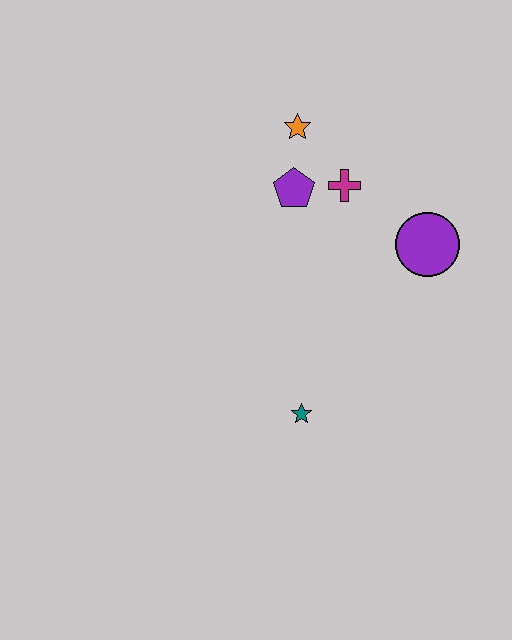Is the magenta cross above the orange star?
No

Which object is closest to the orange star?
The purple pentagon is closest to the orange star.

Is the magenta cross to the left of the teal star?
No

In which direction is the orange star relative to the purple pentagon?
The orange star is above the purple pentagon.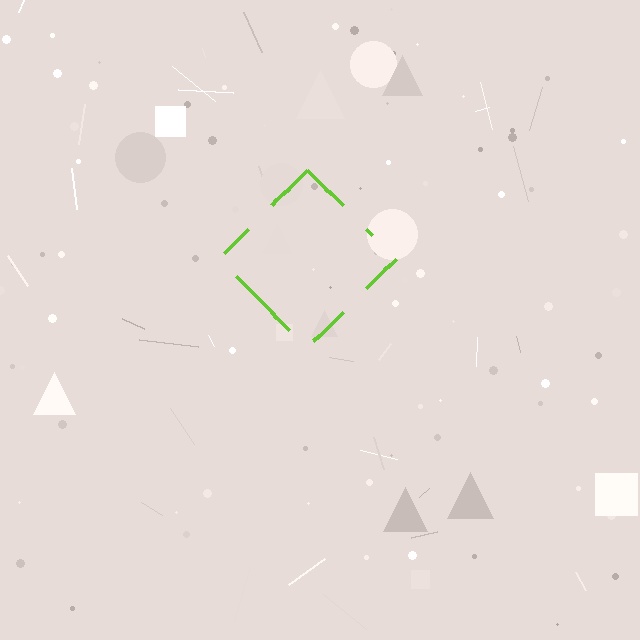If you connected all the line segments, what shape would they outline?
They would outline a diamond.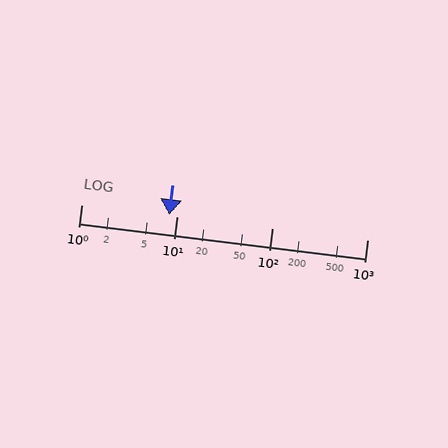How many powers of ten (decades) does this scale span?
The scale spans 3 decades, from 1 to 1000.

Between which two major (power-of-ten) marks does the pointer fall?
The pointer is between 1 and 10.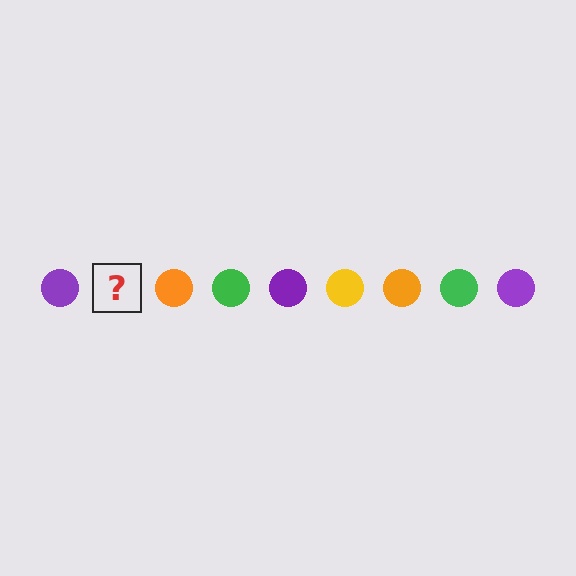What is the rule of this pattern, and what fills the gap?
The rule is that the pattern cycles through purple, yellow, orange, green circles. The gap should be filled with a yellow circle.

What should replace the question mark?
The question mark should be replaced with a yellow circle.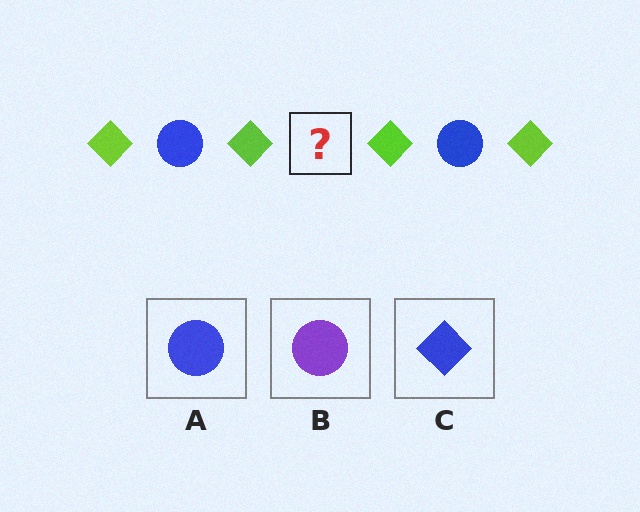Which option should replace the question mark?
Option A.